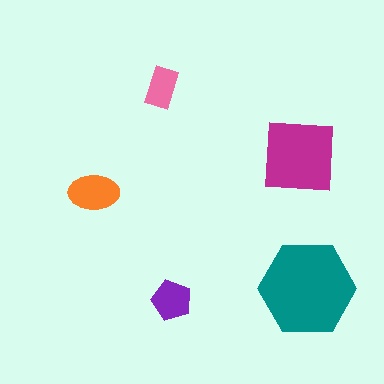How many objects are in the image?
There are 5 objects in the image.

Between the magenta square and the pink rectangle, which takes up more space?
The magenta square.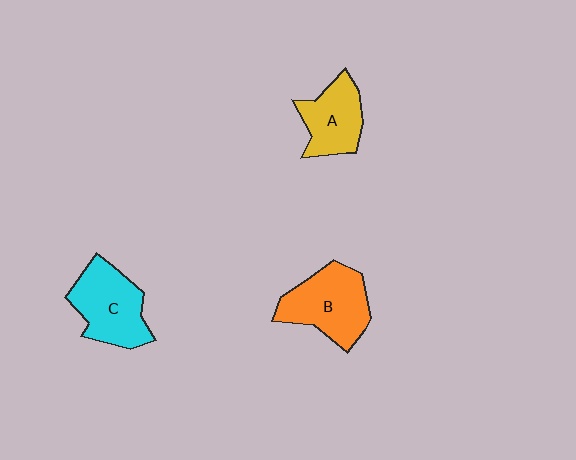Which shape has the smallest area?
Shape A (yellow).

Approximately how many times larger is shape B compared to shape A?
Approximately 1.3 times.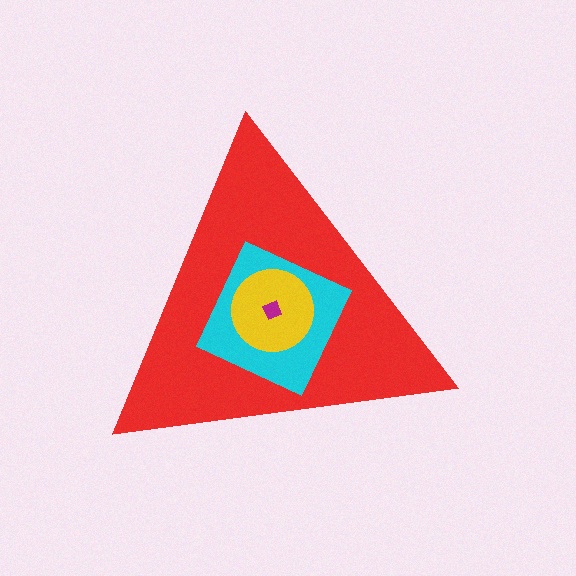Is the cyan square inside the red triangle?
Yes.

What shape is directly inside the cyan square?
The yellow circle.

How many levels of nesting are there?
4.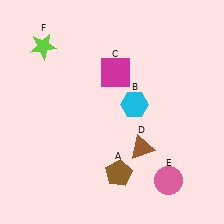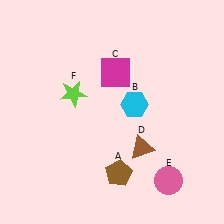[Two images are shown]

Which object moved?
The lime star (F) moved down.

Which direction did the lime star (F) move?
The lime star (F) moved down.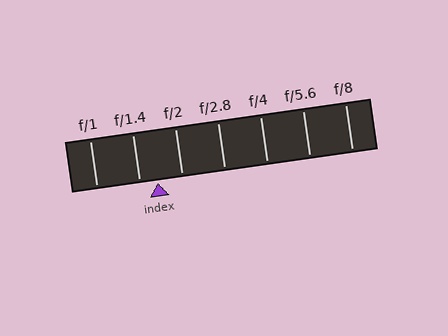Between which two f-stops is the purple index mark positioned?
The index mark is between f/1.4 and f/2.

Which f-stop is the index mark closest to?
The index mark is closest to f/1.4.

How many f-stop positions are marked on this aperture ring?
There are 7 f-stop positions marked.